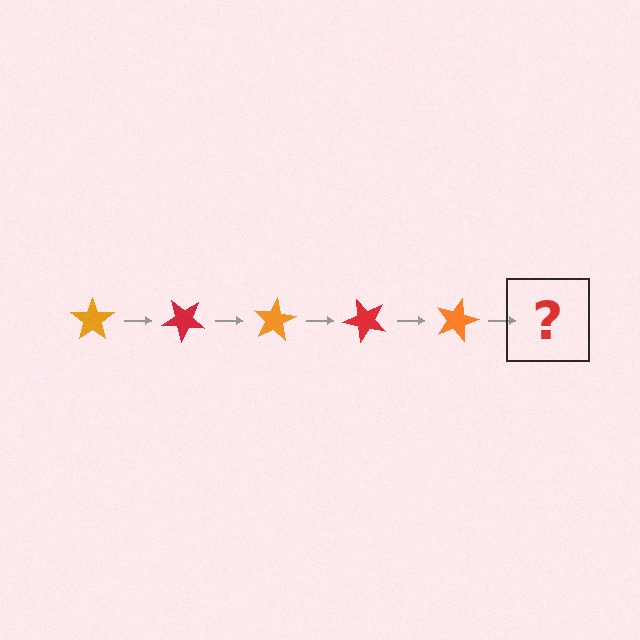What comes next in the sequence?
The next element should be a red star, rotated 200 degrees from the start.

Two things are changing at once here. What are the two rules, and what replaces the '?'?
The two rules are that it rotates 40 degrees each step and the color cycles through orange and red. The '?' should be a red star, rotated 200 degrees from the start.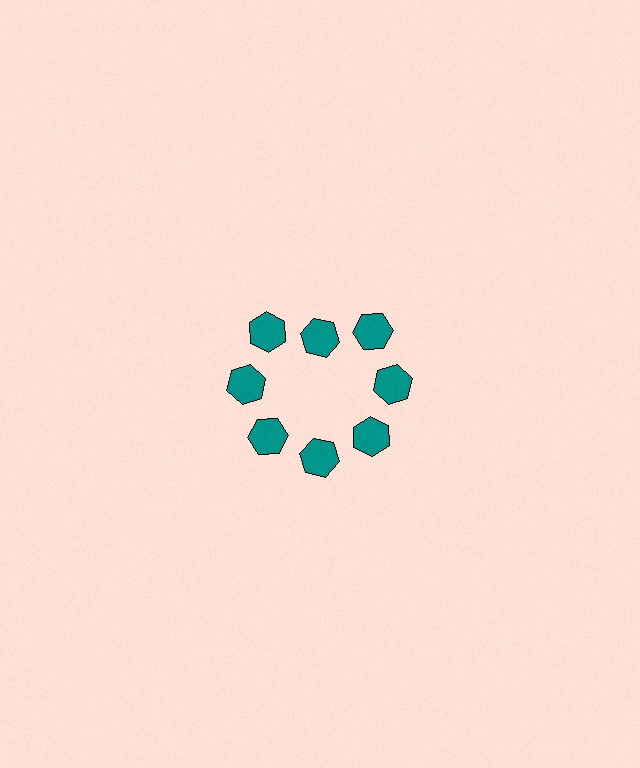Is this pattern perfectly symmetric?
No. The 8 teal hexagons are arranged in a ring, but one element near the 12 o'clock position is pulled inward toward the center, breaking the 8-fold rotational symmetry.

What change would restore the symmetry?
The symmetry would be restored by moving it outward, back onto the ring so that all 8 hexagons sit at equal angles and equal distance from the center.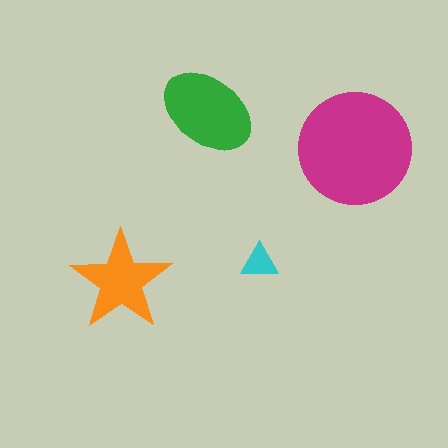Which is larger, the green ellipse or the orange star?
The green ellipse.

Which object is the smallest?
The cyan triangle.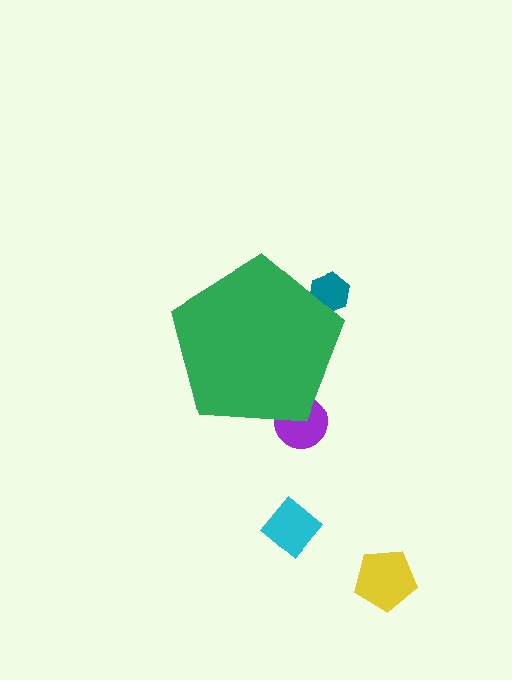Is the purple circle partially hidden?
Yes, the purple circle is partially hidden behind the green pentagon.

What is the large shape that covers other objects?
A green pentagon.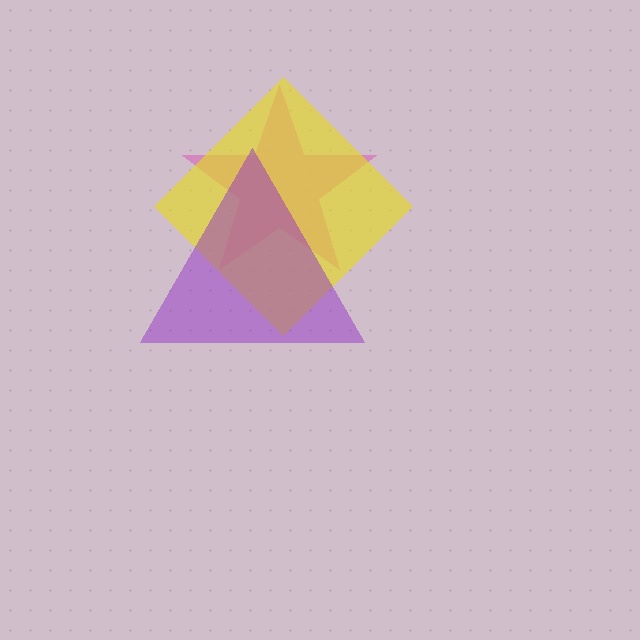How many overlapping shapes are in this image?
There are 3 overlapping shapes in the image.